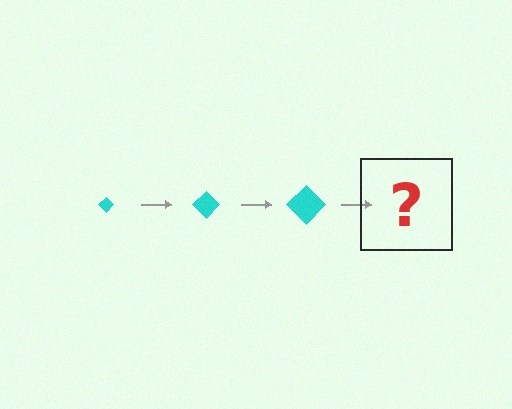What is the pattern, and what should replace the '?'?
The pattern is that the diamond gets progressively larger each step. The '?' should be a cyan diamond, larger than the previous one.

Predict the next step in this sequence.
The next step is a cyan diamond, larger than the previous one.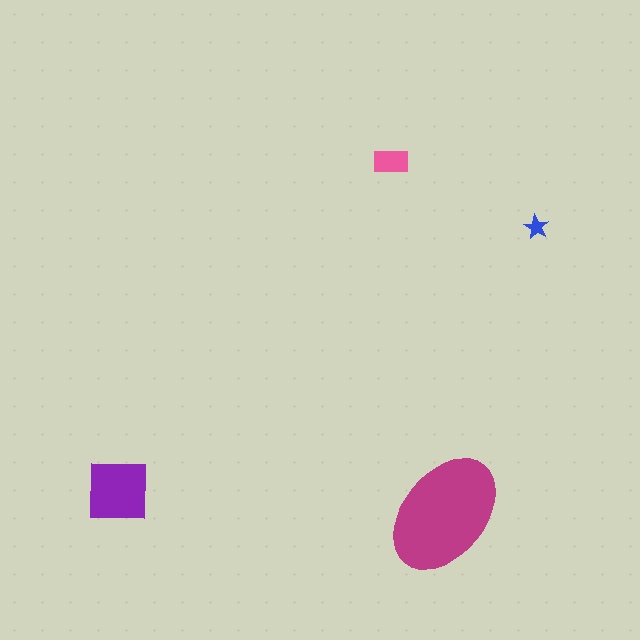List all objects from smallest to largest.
The blue star, the pink rectangle, the purple square, the magenta ellipse.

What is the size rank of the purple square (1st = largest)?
2nd.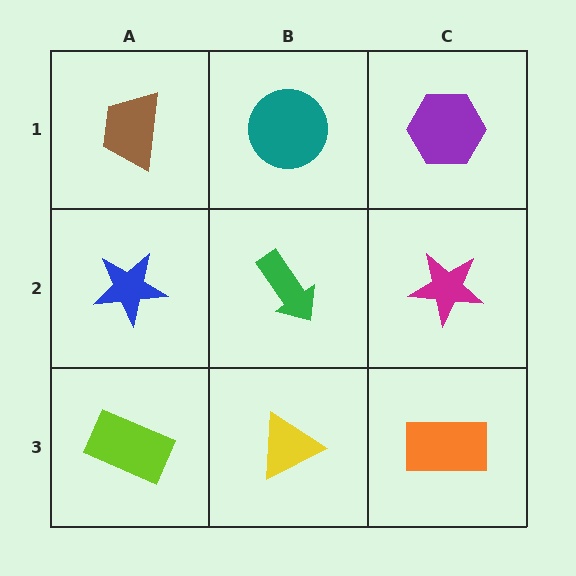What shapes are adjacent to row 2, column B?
A teal circle (row 1, column B), a yellow triangle (row 3, column B), a blue star (row 2, column A), a magenta star (row 2, column C).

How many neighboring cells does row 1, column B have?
3.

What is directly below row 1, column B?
A green arrow.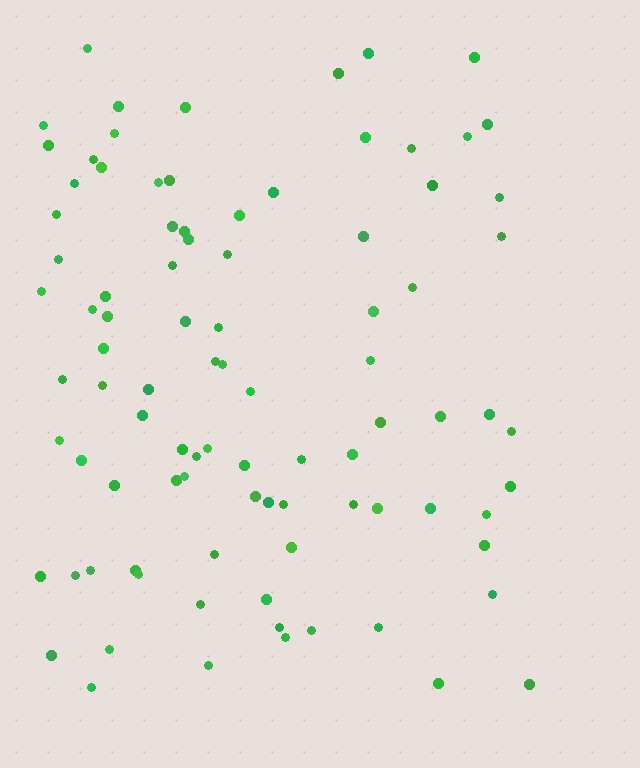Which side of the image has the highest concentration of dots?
The left.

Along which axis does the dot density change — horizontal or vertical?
Horizontal.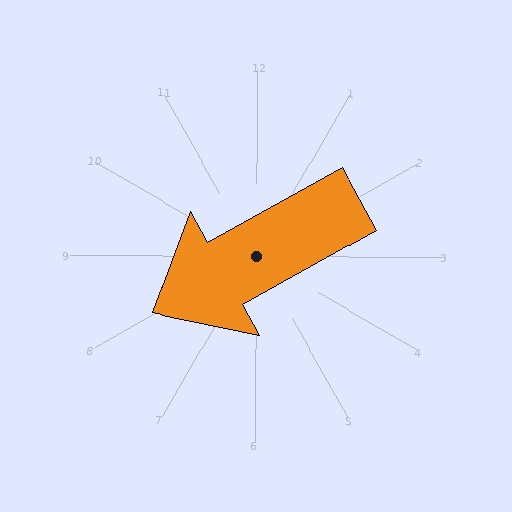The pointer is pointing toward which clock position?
Roughly 8 o'clock.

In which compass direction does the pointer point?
Southwest.